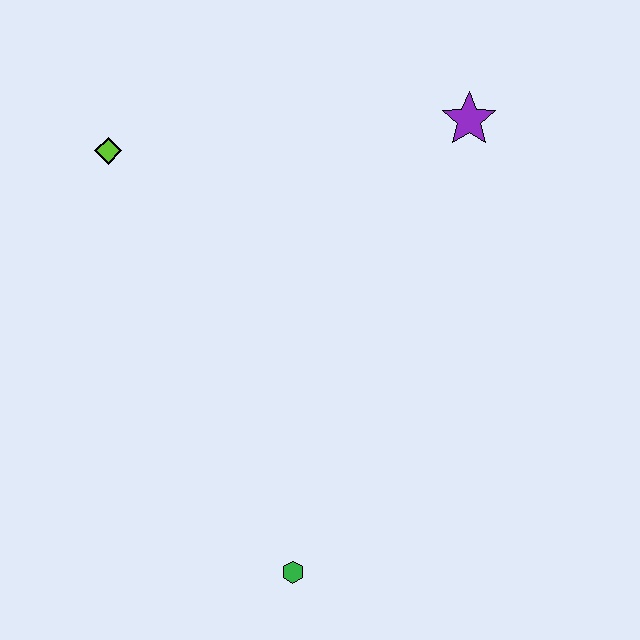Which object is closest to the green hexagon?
The lime diamond is closest to the green hexagon.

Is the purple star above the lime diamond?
Yes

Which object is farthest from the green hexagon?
The purple star is farthest from the green hexagon.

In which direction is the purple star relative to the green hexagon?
The purple star is above the green hexagon.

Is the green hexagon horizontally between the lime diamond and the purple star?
Yes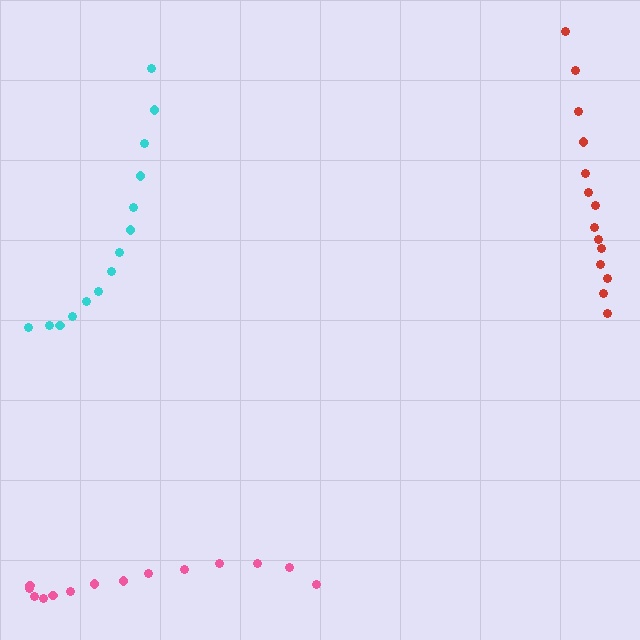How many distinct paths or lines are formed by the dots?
There are 3 distinct paths.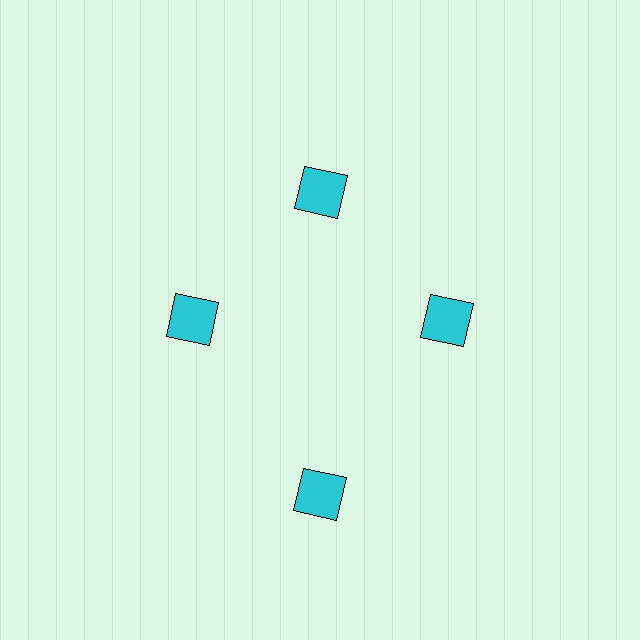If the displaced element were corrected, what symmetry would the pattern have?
It would have 4-fold rotational symmetry — the pattern would map onto itself every 90 degrees.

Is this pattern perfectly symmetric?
No. The 4 cyan squares are arranged in a ring, but one element near the 6 o'clock position is pushed outward from the center, breaking the 4-fold rotational symmetry.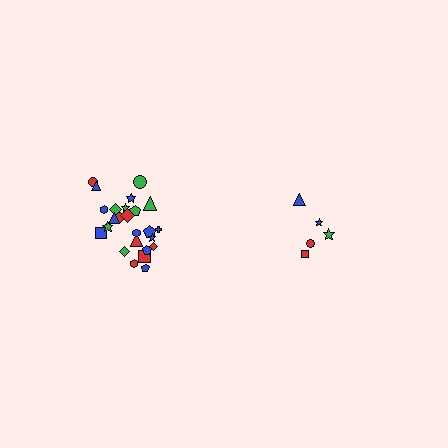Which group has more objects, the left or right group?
The left group.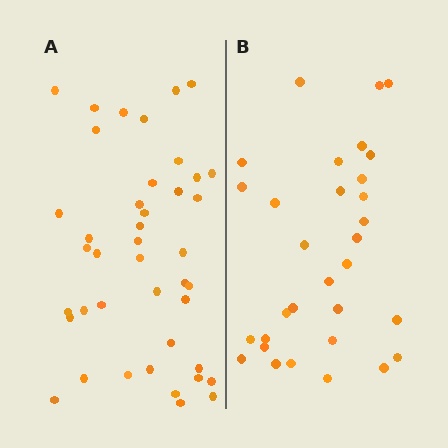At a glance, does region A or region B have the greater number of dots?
Region A (the left region) has more dots.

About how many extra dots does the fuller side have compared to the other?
Region A has roughly 12 or so more dots than region B.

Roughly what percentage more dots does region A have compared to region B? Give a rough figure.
About 35% more.